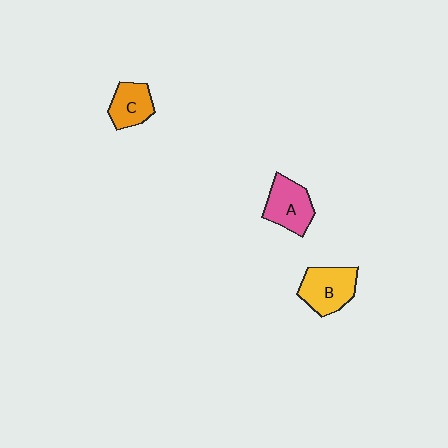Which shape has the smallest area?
Shape C (orange).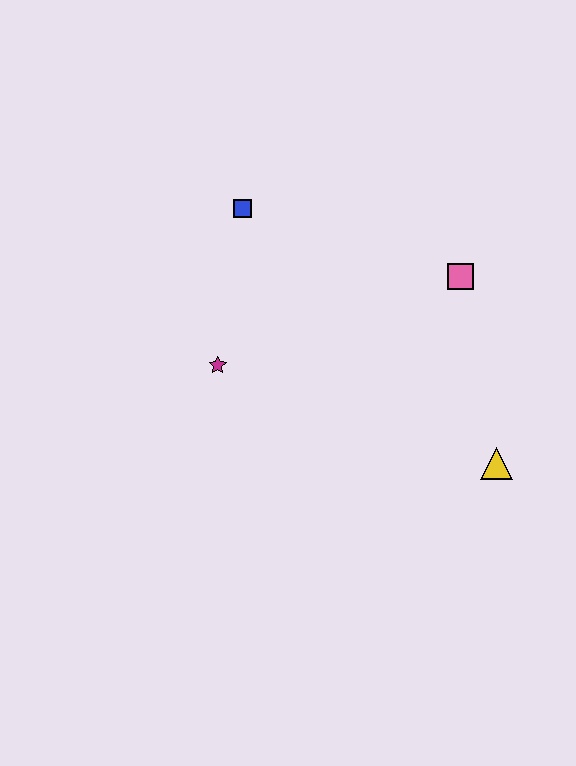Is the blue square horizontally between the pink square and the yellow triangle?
No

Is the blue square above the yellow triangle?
Yes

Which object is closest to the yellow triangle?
The pink square is closest to the yellow triangle.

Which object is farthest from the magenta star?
The yellow triangle is farthest from the magenta star.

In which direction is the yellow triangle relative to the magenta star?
The yellow triangle is to the right of the magenta star.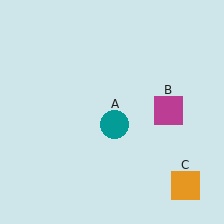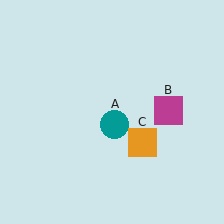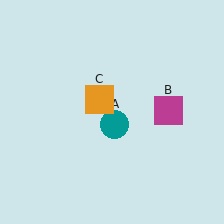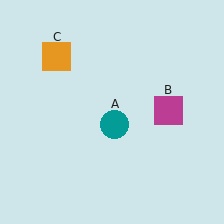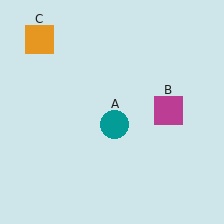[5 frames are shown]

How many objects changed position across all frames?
1 object changed position: orange square (object C).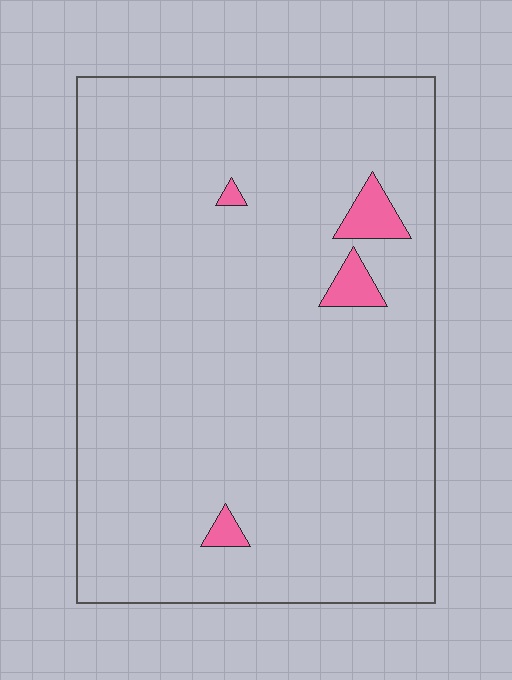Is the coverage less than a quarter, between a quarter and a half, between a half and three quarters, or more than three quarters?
Less than a quarter.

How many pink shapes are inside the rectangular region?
4.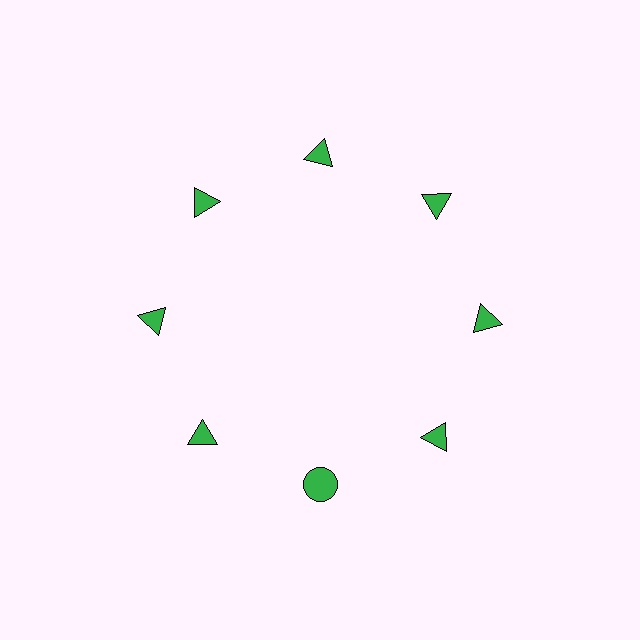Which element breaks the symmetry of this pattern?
The green circle at roughly the 6 o'clock position breaks the symmetry. All other shapes are green triangles.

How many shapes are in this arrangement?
There are 8 shapes arranged in a ring pattern.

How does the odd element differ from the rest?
It has a different shape: circle instead of triangle.